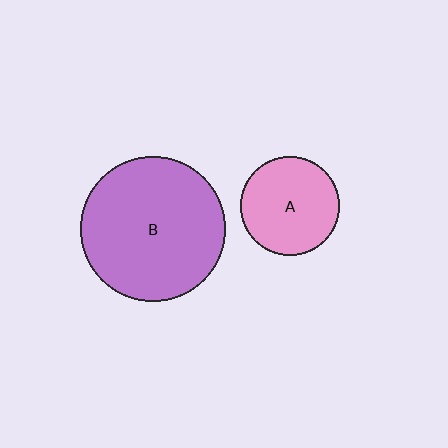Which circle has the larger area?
Circle B (purple).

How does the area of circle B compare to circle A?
Approximately 2.1 times.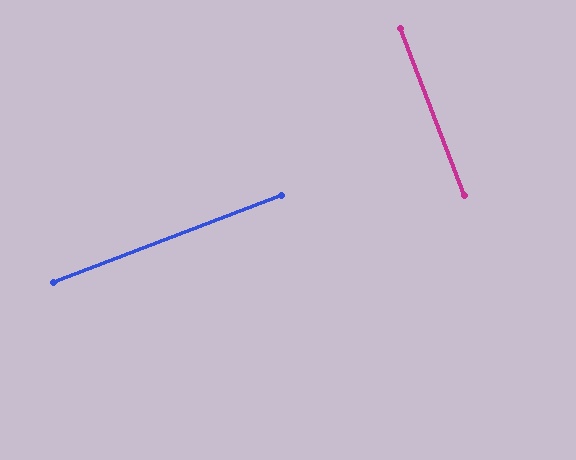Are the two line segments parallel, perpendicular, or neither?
Perpendicular — they meet at approximately 90°.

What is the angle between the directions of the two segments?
Approximately 90 degrees.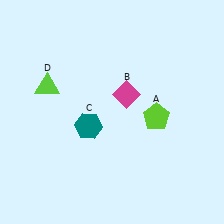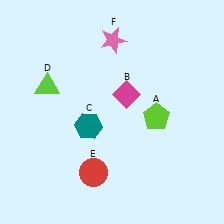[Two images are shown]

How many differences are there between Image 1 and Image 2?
There are 2 differences between the two images.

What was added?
A red circle (E), a pink star (F) were added in Image 2.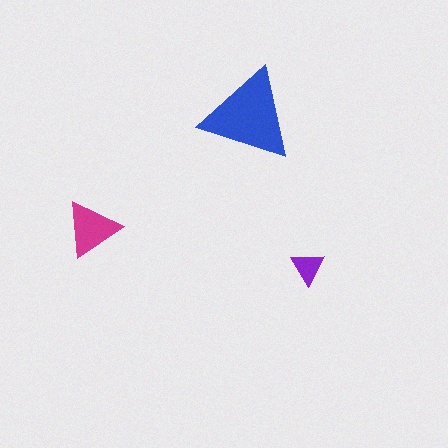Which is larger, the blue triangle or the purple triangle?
The blue one.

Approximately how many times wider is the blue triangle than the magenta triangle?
About 1.5 times wider.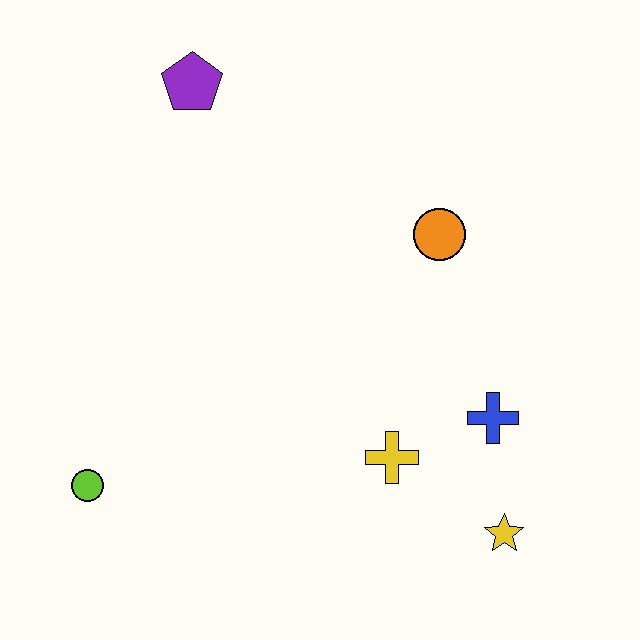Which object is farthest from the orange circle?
The lime circle is farthest from the orange circle.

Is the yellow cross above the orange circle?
No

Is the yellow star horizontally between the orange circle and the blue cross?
No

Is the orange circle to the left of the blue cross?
Yes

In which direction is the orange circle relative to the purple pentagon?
The orange circle is to the right of the purple pentagon.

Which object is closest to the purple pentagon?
The orange circle is closest to the purple pentagon.